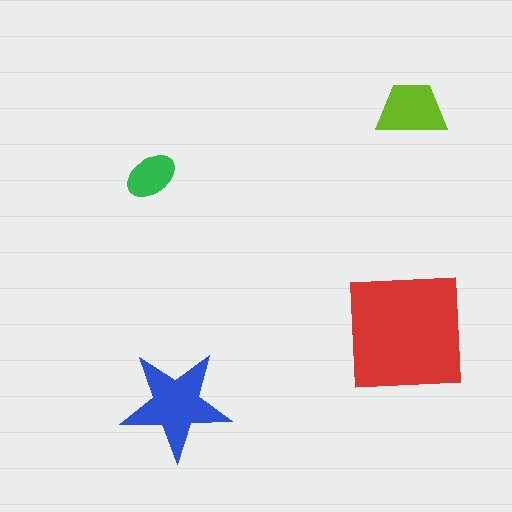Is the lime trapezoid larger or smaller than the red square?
Smaller.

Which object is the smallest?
The green ellipse.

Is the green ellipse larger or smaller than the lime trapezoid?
Smaller.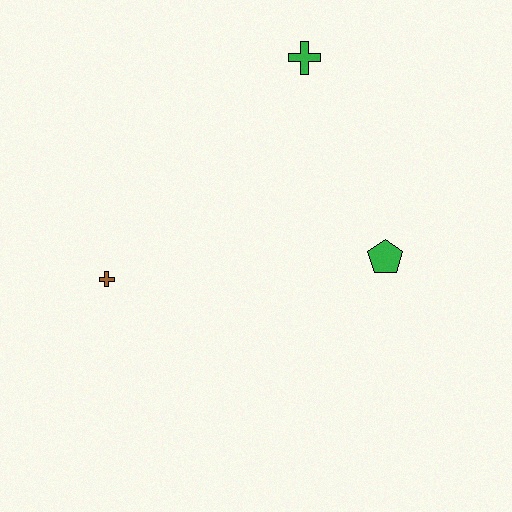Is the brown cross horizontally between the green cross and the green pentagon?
No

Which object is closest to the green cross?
The green pentagon is closest to the green cross.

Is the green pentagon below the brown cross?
No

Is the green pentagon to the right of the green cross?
Yes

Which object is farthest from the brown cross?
The green cross is farthest from the brown cross.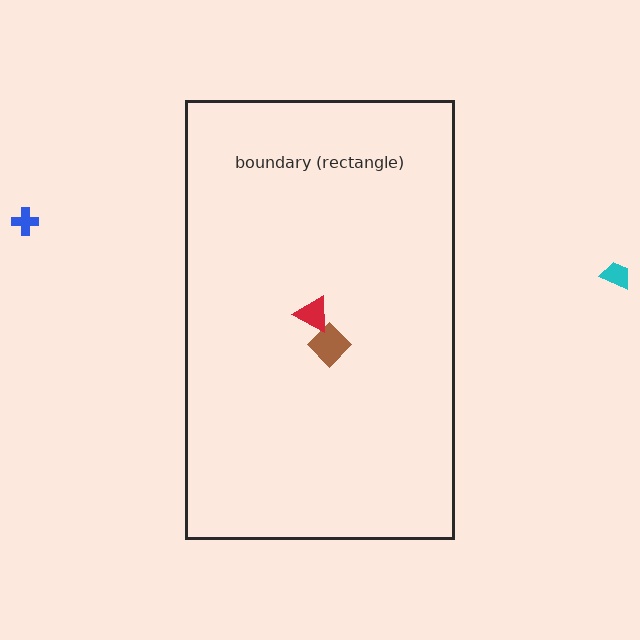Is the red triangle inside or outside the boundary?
Inside.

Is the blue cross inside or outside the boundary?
Outside.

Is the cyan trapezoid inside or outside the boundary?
Outside.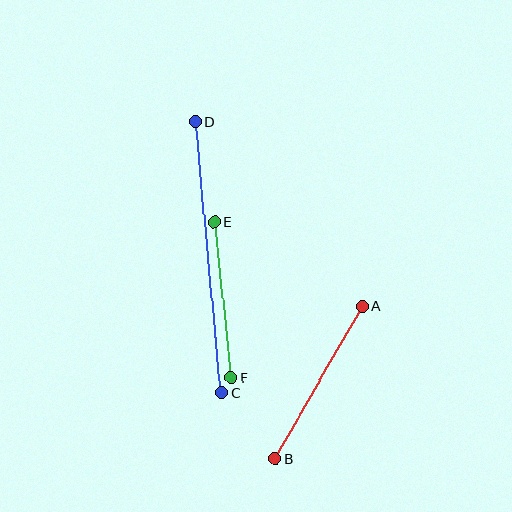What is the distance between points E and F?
The distance is approximately 157 pixels.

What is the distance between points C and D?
The distance is approximately 273 pixels.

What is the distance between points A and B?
The distance is approximately 175 pixels.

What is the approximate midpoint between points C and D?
The midpoint is at approximately (208, 257) pixels.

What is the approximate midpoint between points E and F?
The midpoint is at approximately (222, 300) pixels.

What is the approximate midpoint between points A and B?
The midpoint is at approximately (319, 382) pixels.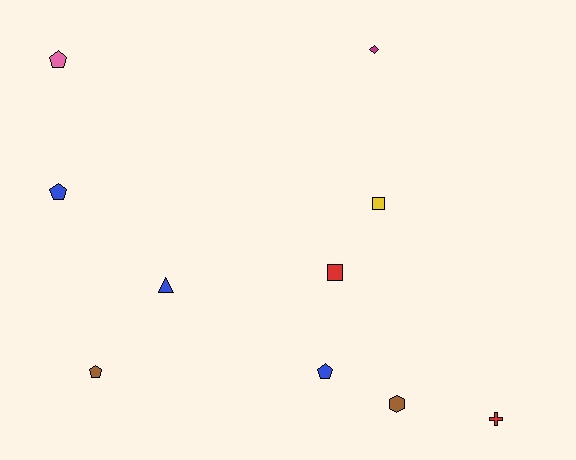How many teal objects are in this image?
There are no teal objects.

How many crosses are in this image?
There is 1 cross.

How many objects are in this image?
There are 10 objects.